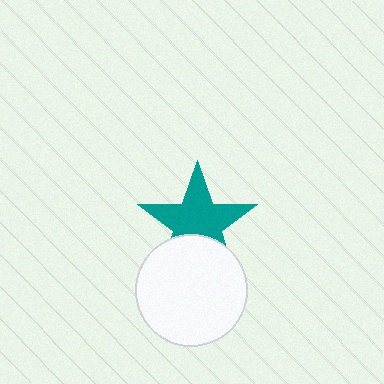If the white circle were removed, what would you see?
You would see the complete teal star.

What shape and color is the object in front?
The object in front is a white circle.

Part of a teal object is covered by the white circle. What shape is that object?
It is a star.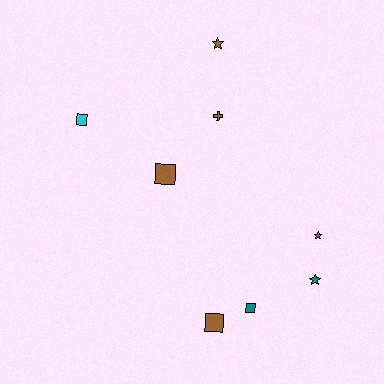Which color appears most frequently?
Brown, with 4 objects.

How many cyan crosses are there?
There are no cyan crosses.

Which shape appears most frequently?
Square, with 4 objects.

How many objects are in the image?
There are 8 objects.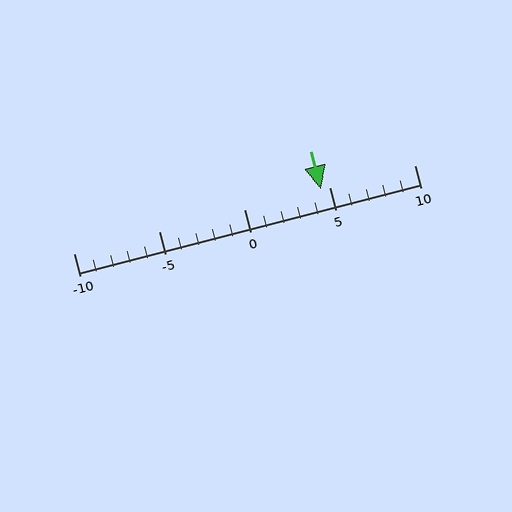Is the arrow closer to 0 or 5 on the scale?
The arrow is closer to 5.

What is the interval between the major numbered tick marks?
The major tick marks are spaced 5 units apart.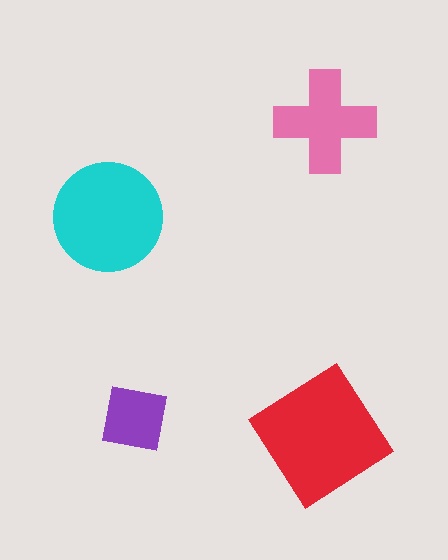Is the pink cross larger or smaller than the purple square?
Larger.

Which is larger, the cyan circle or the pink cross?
The cyan circle.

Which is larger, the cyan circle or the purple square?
The cyan circle.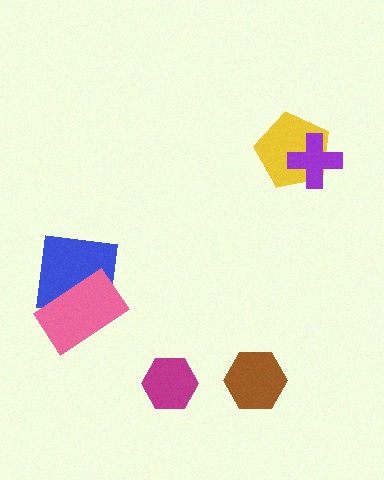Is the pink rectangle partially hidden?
No, no other shape covers it.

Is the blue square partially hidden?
Yes, it is partially covered by another shape.